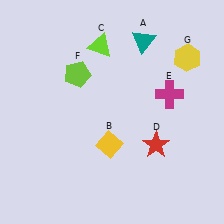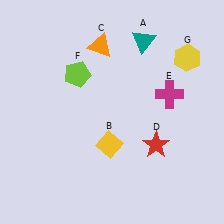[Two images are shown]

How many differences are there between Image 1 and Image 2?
There is 1 difference between the two images.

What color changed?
The triangle (C) changed from lime in Image 1 to orange in Image 2.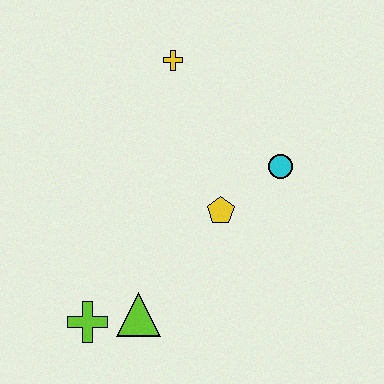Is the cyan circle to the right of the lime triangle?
Yes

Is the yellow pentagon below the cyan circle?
Yes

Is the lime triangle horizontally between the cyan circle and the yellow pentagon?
No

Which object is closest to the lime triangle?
The lime cross is closest to the lime triangle.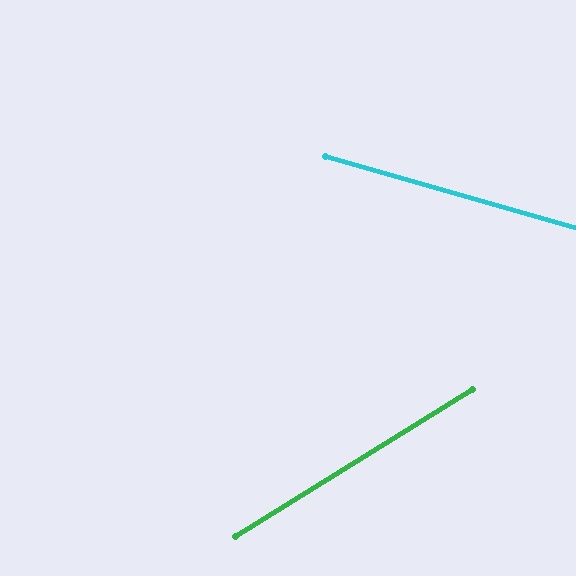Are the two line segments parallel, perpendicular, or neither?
Neither parallel nor perpendicular — they differ by about 48°.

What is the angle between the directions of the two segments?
Approximately 48 degrees.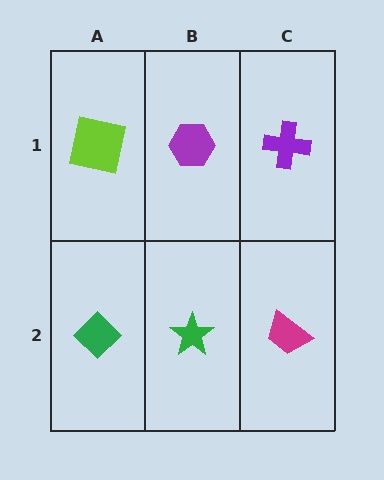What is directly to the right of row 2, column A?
A green star.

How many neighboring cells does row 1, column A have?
2.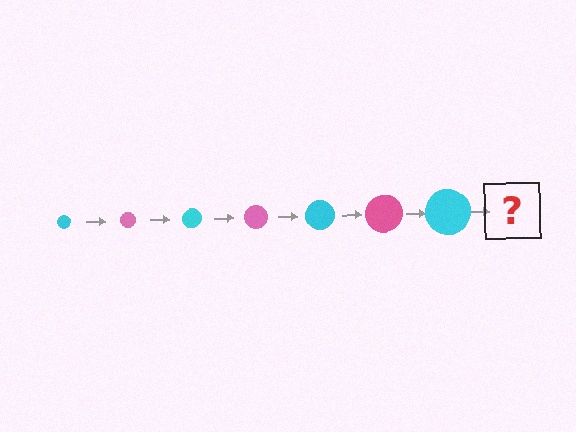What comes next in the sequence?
The next element should be a pink circle, larger than the previous one.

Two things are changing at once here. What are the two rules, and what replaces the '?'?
The two rules are that the circle grows larger each step and the color cycles through cyan and pink. The '?' should be a pink circle, larger than the previous one.